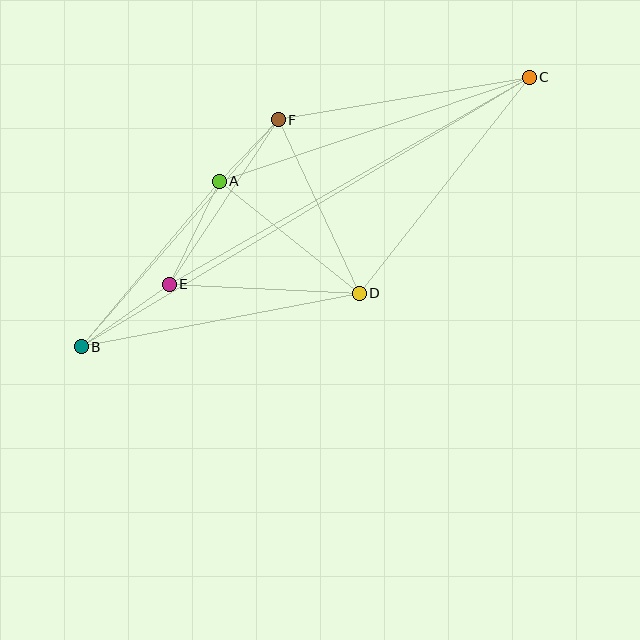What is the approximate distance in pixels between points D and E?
The distance between D and E is approximately 190 pixels.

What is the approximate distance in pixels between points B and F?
The distance between B and F is approximately 301 pixels.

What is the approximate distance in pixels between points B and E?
The distance between B and E is approximately 108 pixels.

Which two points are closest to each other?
Points A and F are closest to each other.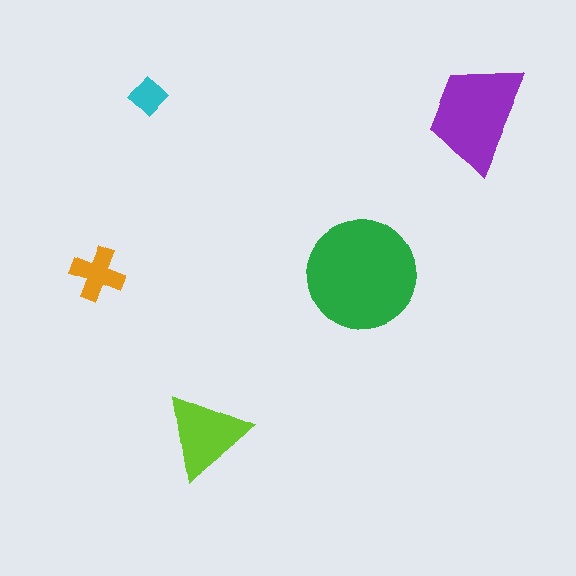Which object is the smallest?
The cyan diamond.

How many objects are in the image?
There are 5 objects in the image.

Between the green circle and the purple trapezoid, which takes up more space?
The green circle.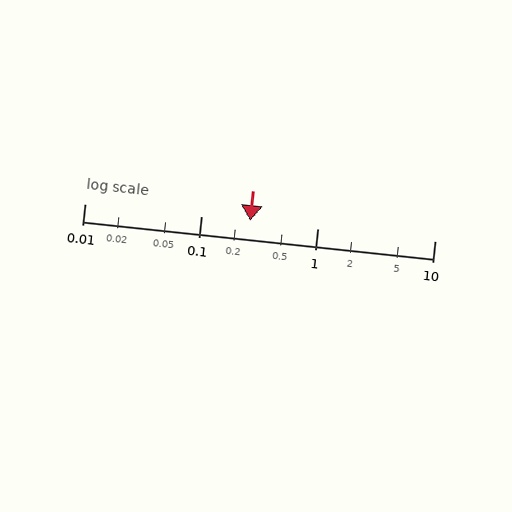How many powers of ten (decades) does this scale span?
The scale spans 3 decades, from 0.01 to 10.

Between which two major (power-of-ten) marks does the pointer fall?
The pointer is between 0.1 and 1.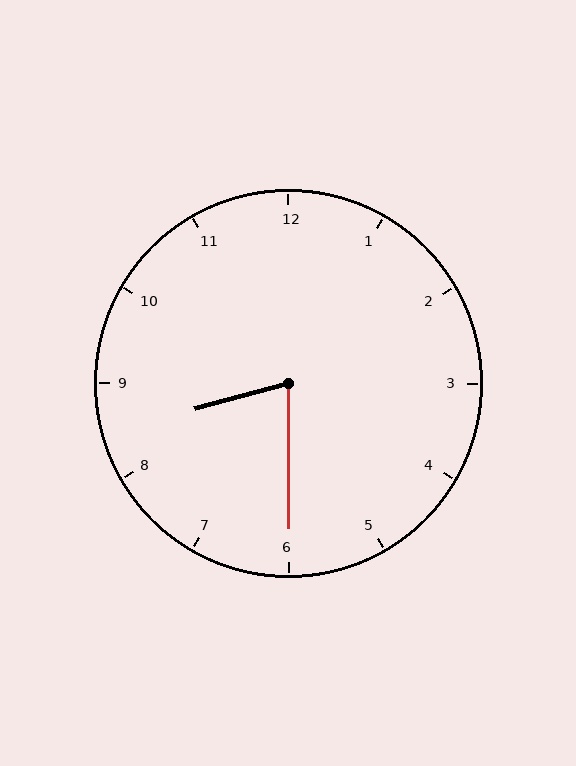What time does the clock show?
8:30.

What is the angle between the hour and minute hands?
Approximately 75 degrees.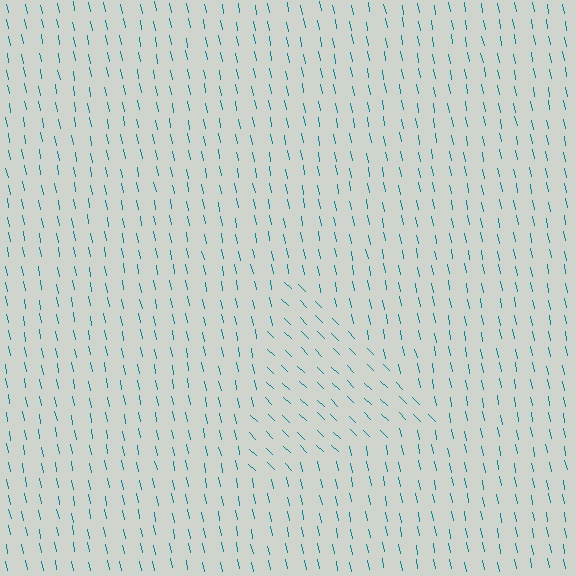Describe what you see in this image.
The image is filled with small teal line segments. A triangle region in the image has lines oriented differently from the surrounding lines, creating a visible texture boundary.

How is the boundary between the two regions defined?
The boundary is defined purely by a change in line orientation (approximately 34 degrees difference). All lines are the same color and thickness.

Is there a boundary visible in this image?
Yes, there is a texture boundary formed by a change in line orientation.